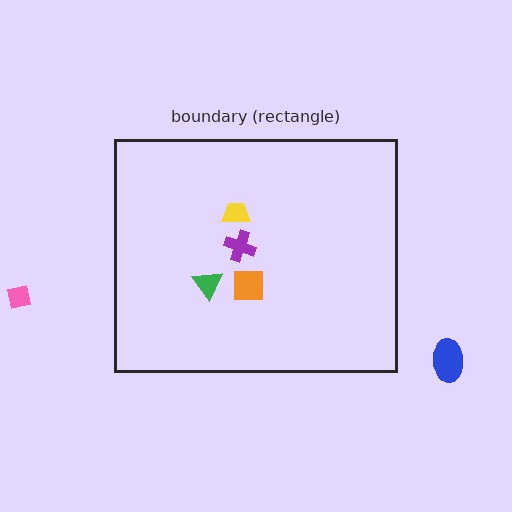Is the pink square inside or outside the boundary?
Outside.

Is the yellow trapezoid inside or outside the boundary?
Inside.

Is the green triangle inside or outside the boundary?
Inside.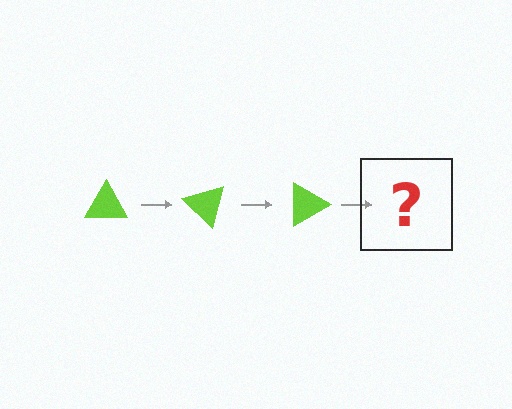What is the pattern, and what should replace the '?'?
The pattern is that the triangle rotates 45 degrees each step. The '?' should be a lime triangle rotated 135 degrees.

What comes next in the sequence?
The next element should be a lime triangle rotated 135 degrees.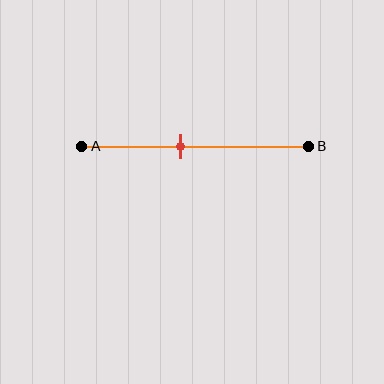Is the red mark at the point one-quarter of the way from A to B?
No, the mark is at about 45% from A, not at the 25% one-quarter point.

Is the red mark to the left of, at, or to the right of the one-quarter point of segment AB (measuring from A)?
The red mark is to the right of the one-quarter point of segment AB.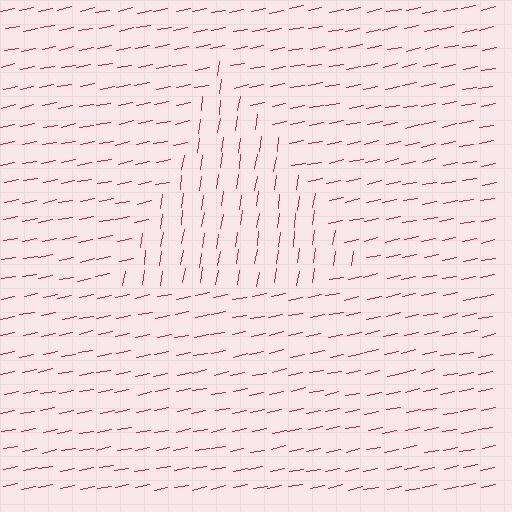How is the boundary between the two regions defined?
The boundary is defined purely by a change in line orientation (approximately 70 degrees difference). All lines are the same color and thickness.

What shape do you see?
I see a triangle.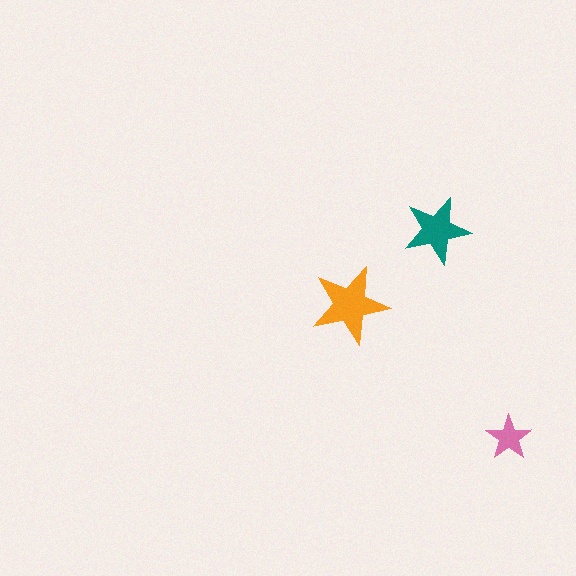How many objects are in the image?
There are 3 objects in the image.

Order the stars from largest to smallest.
the orange one, the teal one, the pink one.